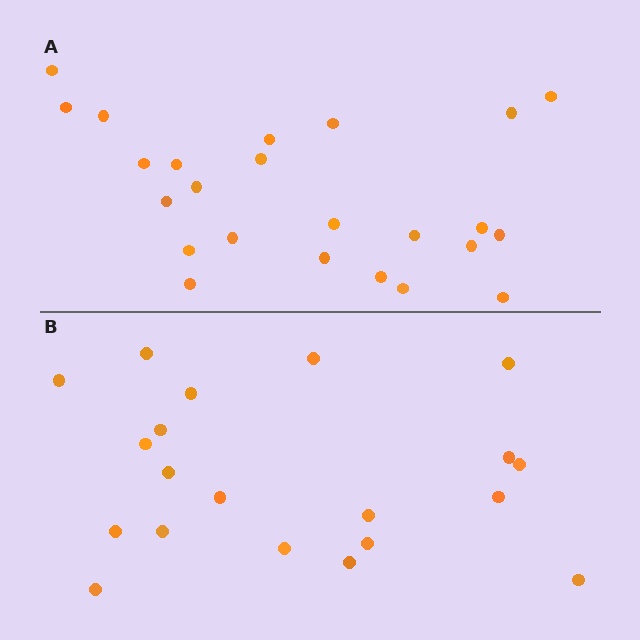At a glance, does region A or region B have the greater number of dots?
Region A (the top region) has more dots.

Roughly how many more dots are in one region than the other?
Region A has about 4 more dots than region B.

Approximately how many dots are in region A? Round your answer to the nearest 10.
About 20 dots. (The exact count is 24, which rounds to 20.)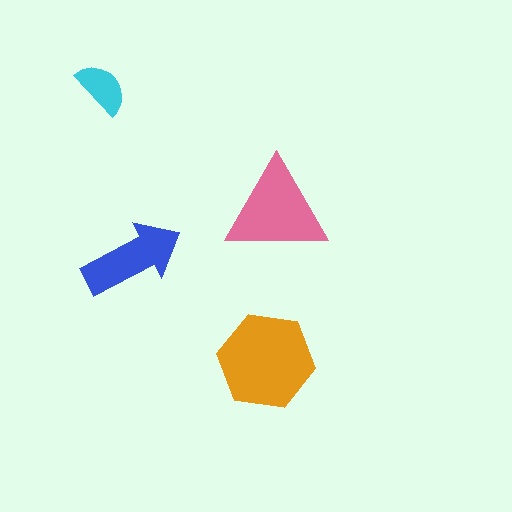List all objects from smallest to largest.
The cyan semicircle, the blue arrow, the pink triangle, the orange hexagon.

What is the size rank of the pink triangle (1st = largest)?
2nd.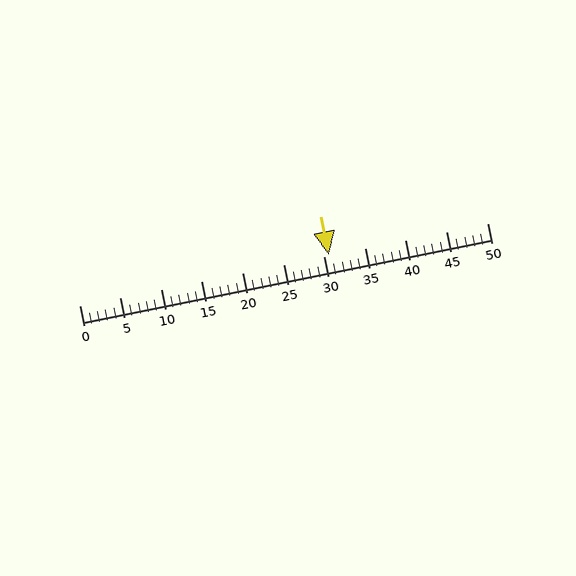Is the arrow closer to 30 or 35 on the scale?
The arrow is closer to 30.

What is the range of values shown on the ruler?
The ruler shows values from 0 to 50.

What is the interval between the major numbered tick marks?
The major tick marks are spaced 5 units apart.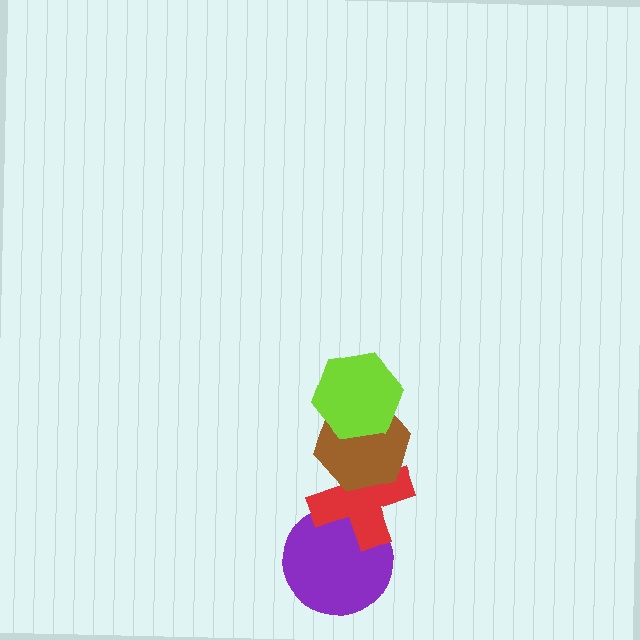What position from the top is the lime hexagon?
The lime hexagon is 1st from the top.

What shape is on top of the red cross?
The brown hexagon is on top of the red cross.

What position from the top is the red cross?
The red cross is 3rd from the top.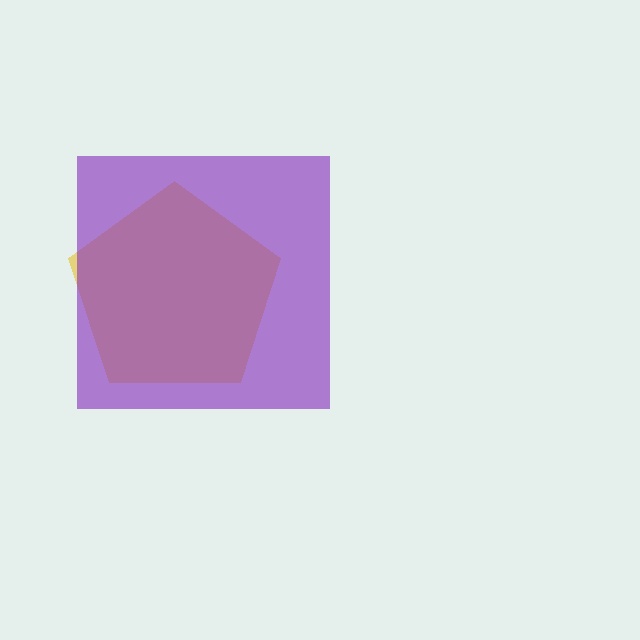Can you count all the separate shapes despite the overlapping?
Yes, there are 2 separate shapes.